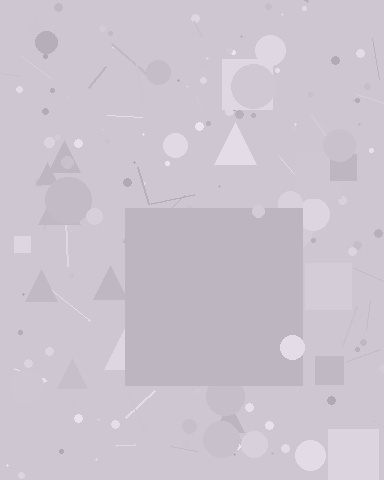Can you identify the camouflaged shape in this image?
The camouflaged shape is a square.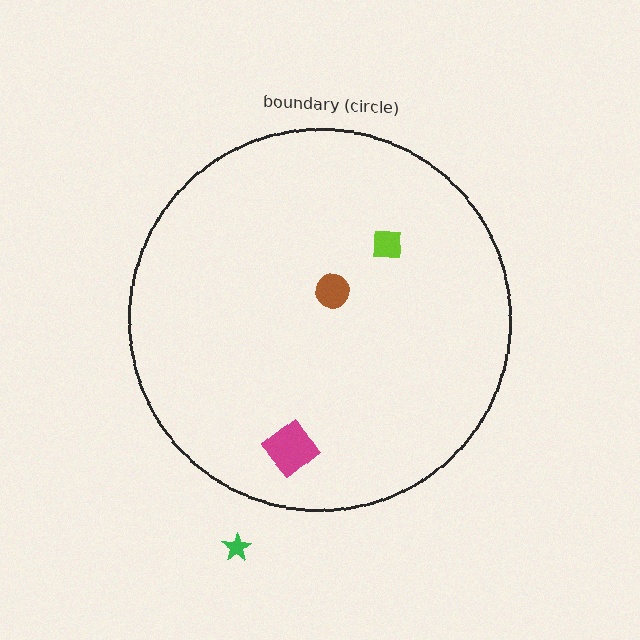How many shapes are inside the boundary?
3 inside, 1 outside.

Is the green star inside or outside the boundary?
Outside.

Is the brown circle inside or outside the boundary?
Inside.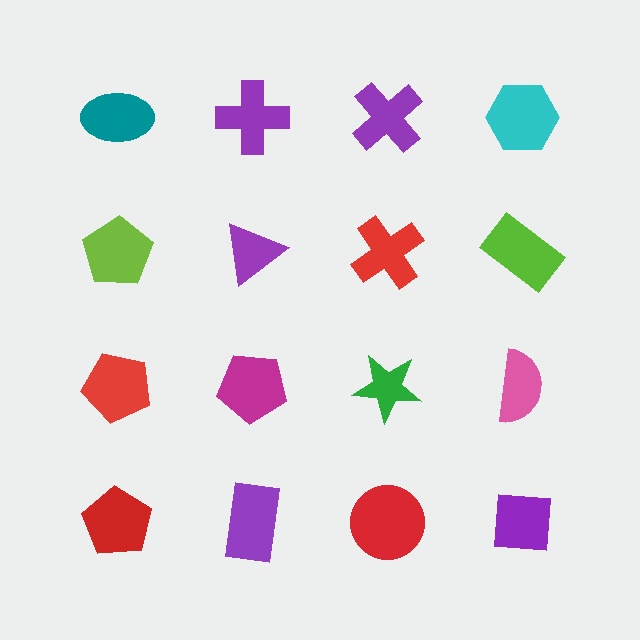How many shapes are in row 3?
4 shapes.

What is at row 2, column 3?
A red cross.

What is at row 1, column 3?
A purple cross.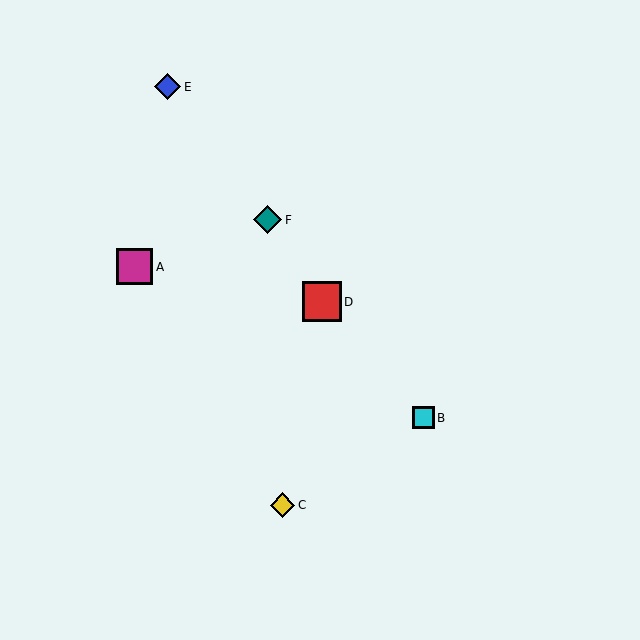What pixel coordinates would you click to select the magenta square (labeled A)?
Click at (135, 267) to select the magenta square A.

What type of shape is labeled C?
Shape C is a yellow diamond.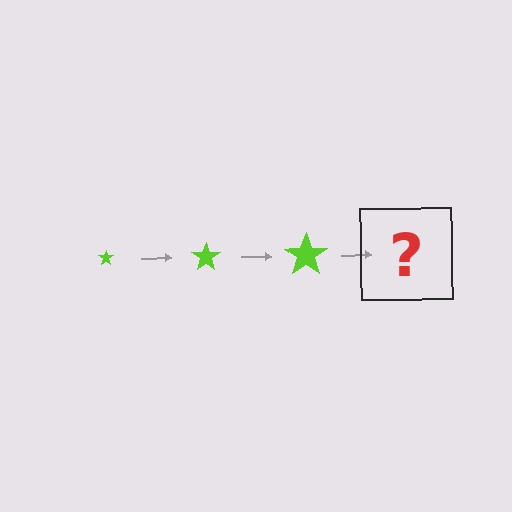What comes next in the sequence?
The next element should be a lime star, larger than the previous one.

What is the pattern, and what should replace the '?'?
The pattern is that the star gets progressively larger each step. The '?' should be a lime star, larger than the previous one.